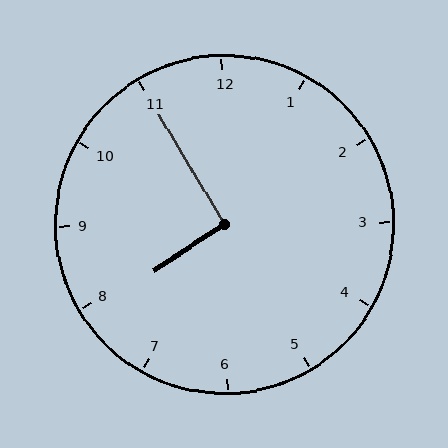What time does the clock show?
7:55.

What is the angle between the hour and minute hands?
Approximately 92 degrees.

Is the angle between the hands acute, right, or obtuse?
It is right.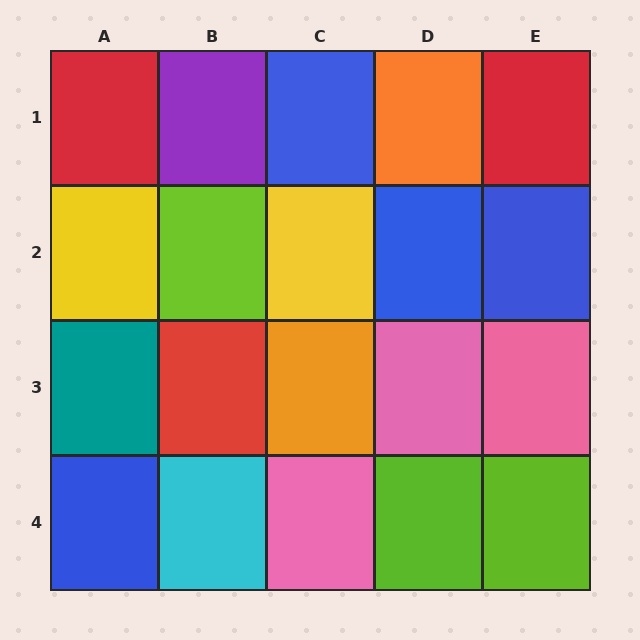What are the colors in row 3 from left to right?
Teal, red, orange, pink, pink.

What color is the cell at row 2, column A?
Yellow.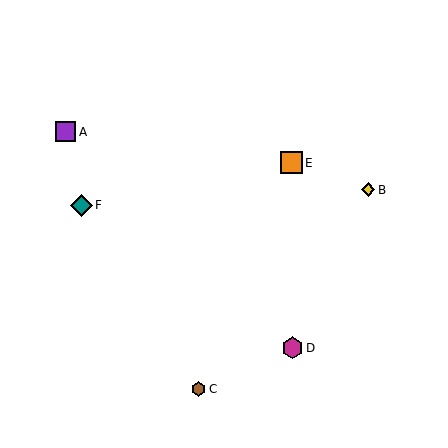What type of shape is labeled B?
Shape B is a yellow diamond.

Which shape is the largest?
The orange square (labeled E) is the largest.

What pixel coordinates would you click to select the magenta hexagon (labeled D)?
Click at (292, 348) to select the magenta hexagon D.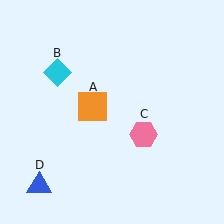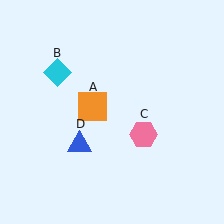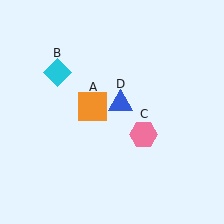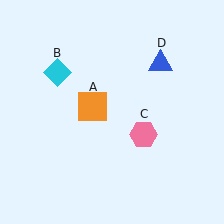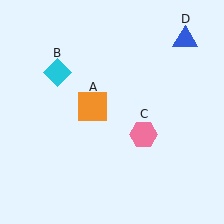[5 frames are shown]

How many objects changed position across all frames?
1 object changed position: blue triangle (object D).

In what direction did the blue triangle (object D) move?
The blue triangle (object D) moved up and to the right.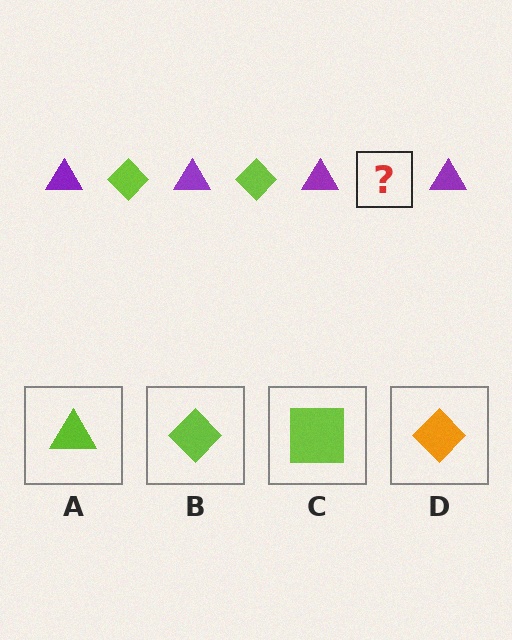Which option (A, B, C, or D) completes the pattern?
B.